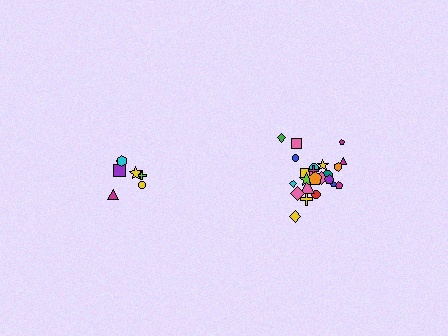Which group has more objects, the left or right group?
The right group.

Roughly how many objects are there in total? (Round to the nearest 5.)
Roughly 30 objects in total.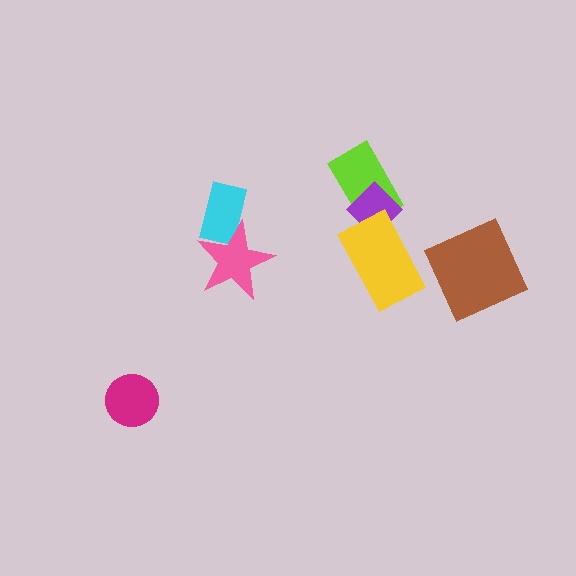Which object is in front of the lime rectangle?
The purple diamond is in front of the lime rectangle.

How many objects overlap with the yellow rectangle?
1 object overlaps with the yellow rectangle.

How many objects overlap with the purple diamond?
2 objects overlap with the purple diamond.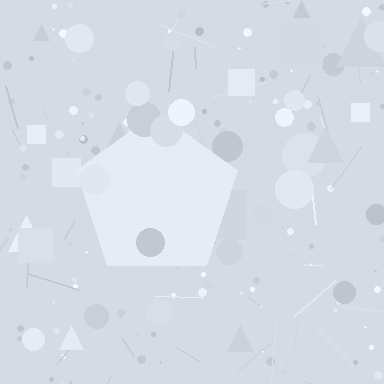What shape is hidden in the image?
A pentagon is hidden in the image.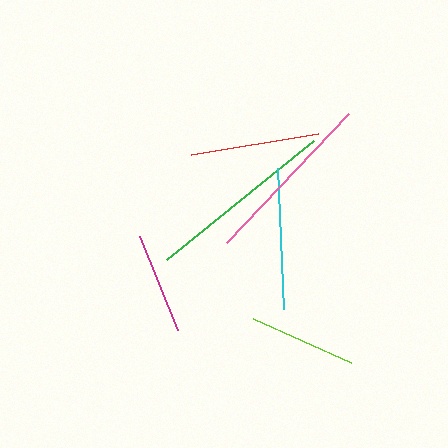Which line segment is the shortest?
The magenta line is the shortest at approximately 102 pixels.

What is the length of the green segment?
The green segment is approximately 189 pixels long.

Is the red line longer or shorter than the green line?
The green line is longer than the red line.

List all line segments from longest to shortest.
From longest to shortest: green, pink, cyan, red, lime, magenta.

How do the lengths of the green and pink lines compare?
The green and pink lines are approximately the same length.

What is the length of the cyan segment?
The cyan segment is approximately 142 pixels long.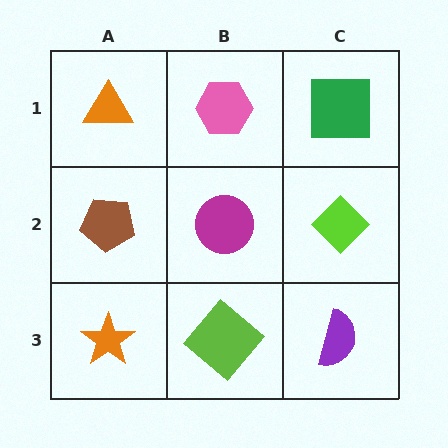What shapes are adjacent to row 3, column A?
A brown pentagon (row 2, column A), a lime diamond (row 3, column B).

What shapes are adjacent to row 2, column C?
A green square (row 1, column C), a purple semicircle (row 3, column C), a magenta circle (row 2, column B).